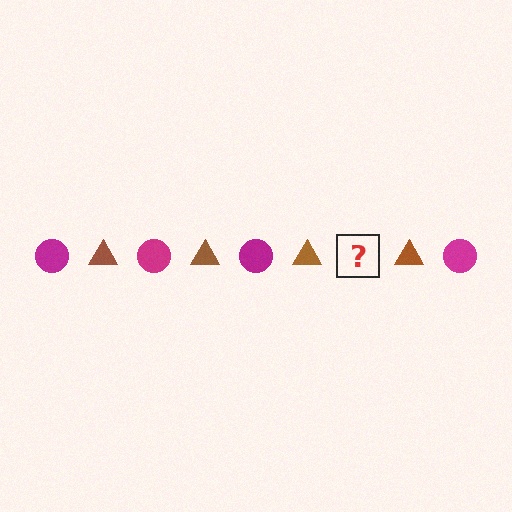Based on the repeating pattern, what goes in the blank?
The blank should be a magenta circle.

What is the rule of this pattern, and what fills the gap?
The rule is that the pattern alternates between magenta circle and brown triangle. The gap should be filled with a magenta circle.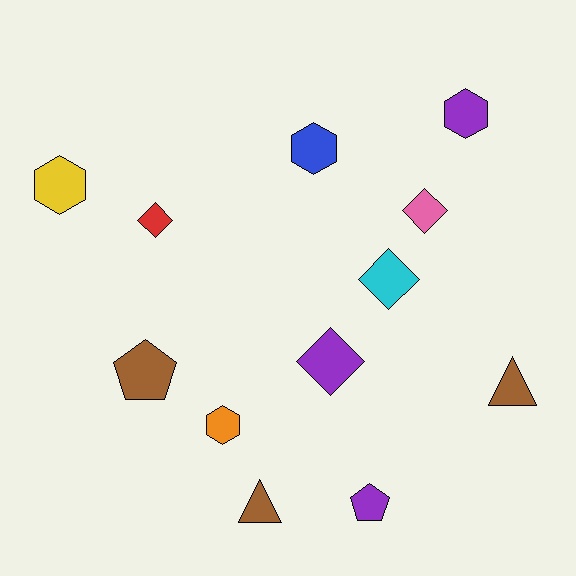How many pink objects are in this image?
There is 1 pink object.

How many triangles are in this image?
There are 2 triangles.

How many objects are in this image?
There are 12 objects.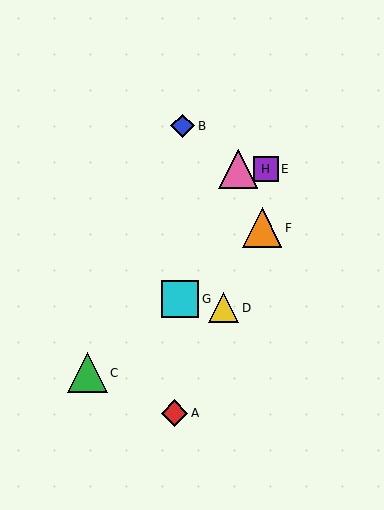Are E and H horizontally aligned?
Yes, both are at y≈169.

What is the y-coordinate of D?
Object D is at y≈308.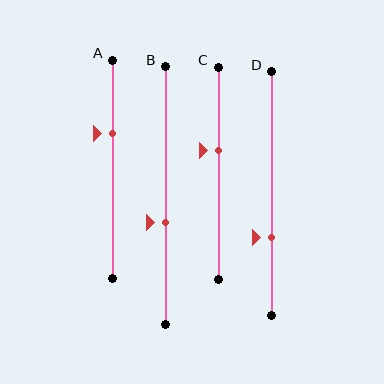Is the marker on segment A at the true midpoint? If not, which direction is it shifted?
No, the marker on segment A is shifted upward by about 16% of the segment length.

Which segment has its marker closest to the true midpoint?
Segment B has its marker closest to the true midpoint.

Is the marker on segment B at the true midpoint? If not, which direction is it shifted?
No, the marker on segment B is shifted downward by about 11% of the segment length.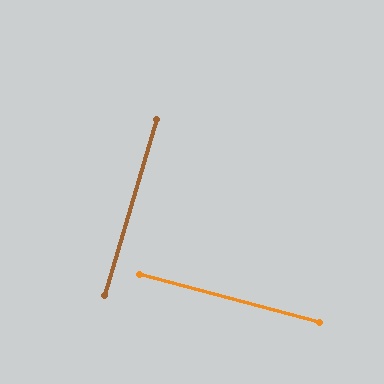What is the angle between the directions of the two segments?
Approximately 88 degrees.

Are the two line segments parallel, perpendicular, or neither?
Perpendicular — they meet at approximately 88°.